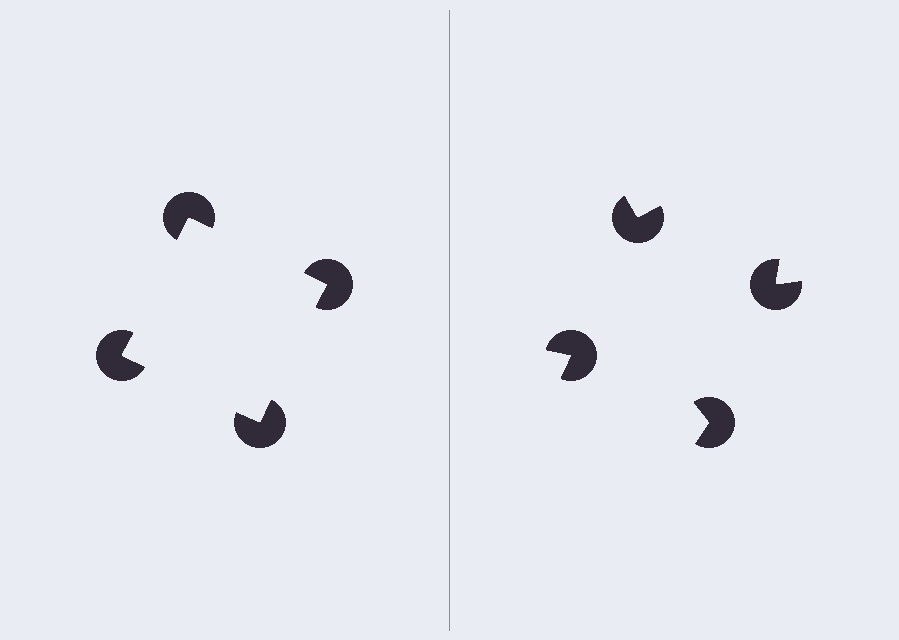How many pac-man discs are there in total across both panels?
8 — 4 on each side.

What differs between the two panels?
The pac-man discs are positioned identically on both sides; only the wedge orientations differ. On the left they align to a square; on the right they are misaligned.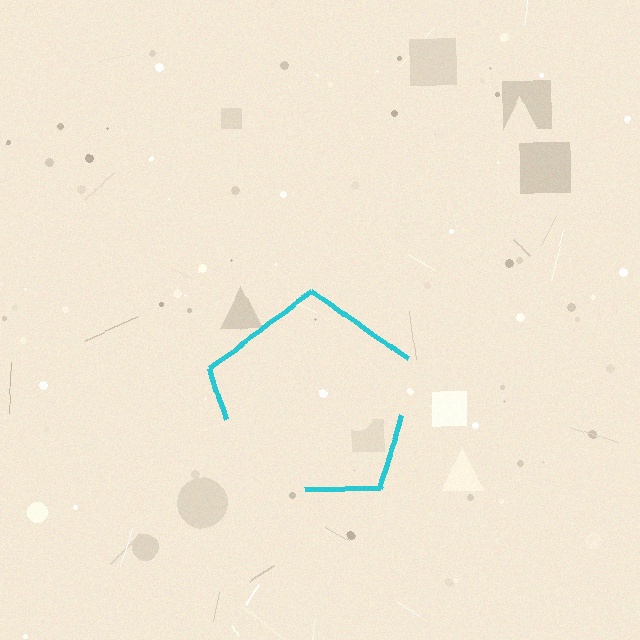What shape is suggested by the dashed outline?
The dashed outline suggests a pentagon.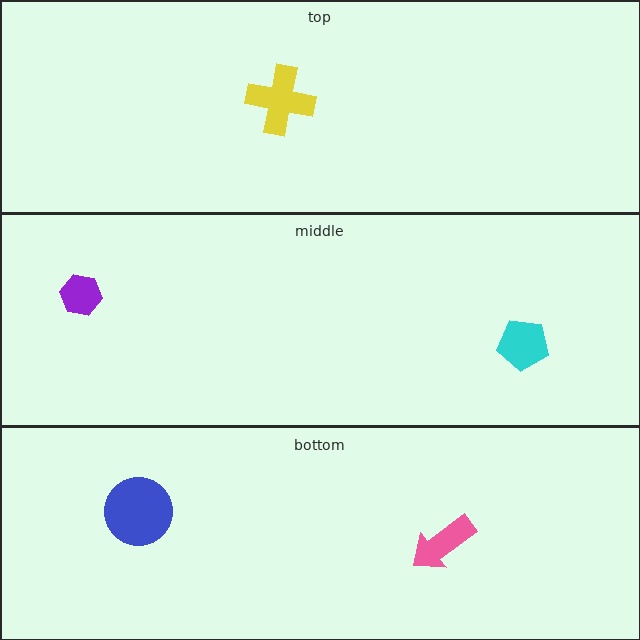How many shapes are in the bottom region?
2.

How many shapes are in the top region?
1.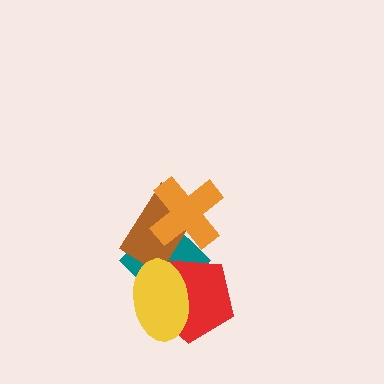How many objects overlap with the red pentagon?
2 objects overlap with the red pentagon.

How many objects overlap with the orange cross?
2 objects overlap with the orange cross.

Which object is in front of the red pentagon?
The yellow ellipse is in front of the red pentagon.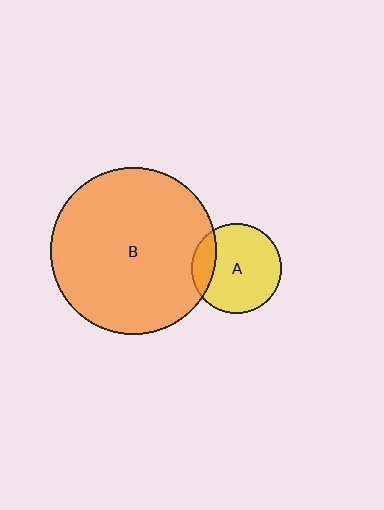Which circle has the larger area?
Circle B (orange).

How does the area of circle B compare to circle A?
Approximately 3.4 times.